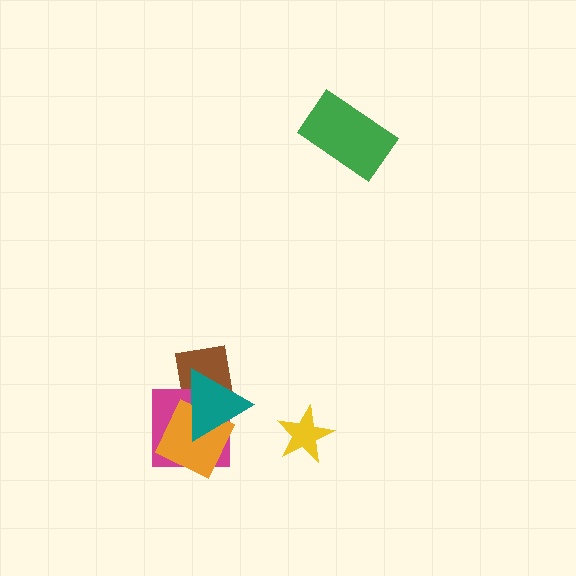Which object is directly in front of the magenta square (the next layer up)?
The orange diamond is directly in front of the magenta square.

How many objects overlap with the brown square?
3 objects overlap with the brown square.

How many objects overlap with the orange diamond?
3 objects overlap with the orange diamond.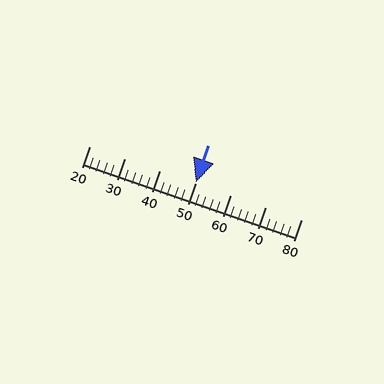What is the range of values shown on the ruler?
The ruler shows values from 20 to 80.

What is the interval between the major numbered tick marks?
The major tick marks are spaced 10 units apart.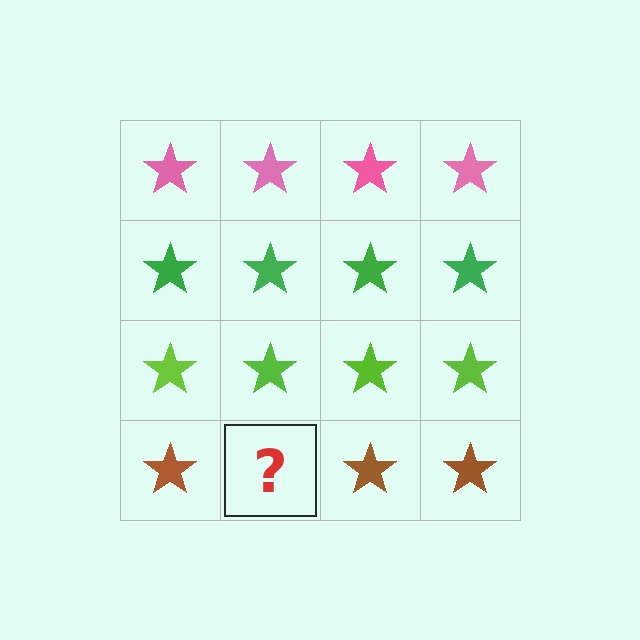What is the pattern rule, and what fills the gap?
The rule is that each row has a consistent color. The gap should be filled with a brown star.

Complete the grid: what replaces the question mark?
The question mark should be replaced with a brown star.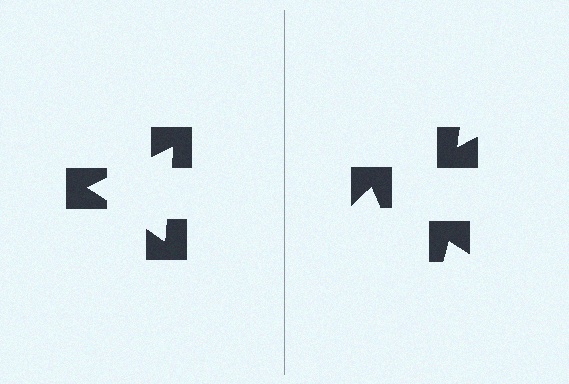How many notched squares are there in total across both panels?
6 — 3 on each side.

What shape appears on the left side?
An illusory triangle.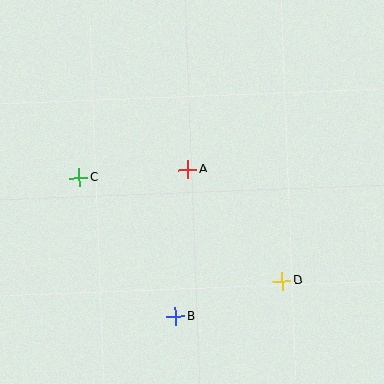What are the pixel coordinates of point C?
Point C is at (79, 178).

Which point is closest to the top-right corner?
Point A is closest to the top-right corner.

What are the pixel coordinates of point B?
Point B is at (176, 316).